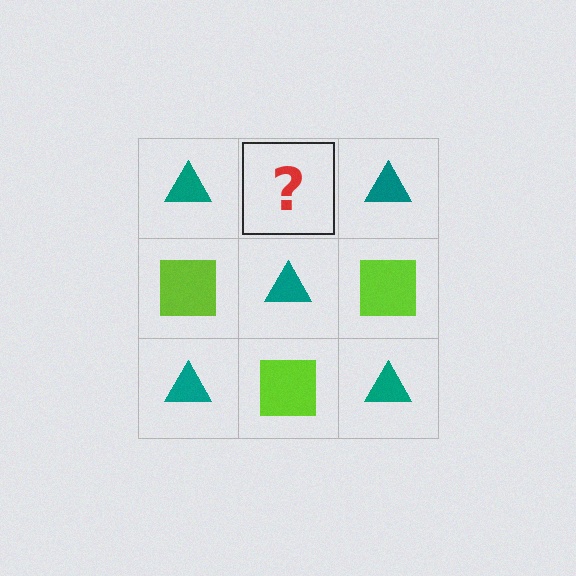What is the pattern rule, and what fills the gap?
The rule is that it alternates teal triangle and lime square in a checkerboard pattern. The gap should be filled with a lime square.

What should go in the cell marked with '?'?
The missing cell should contain a lime square.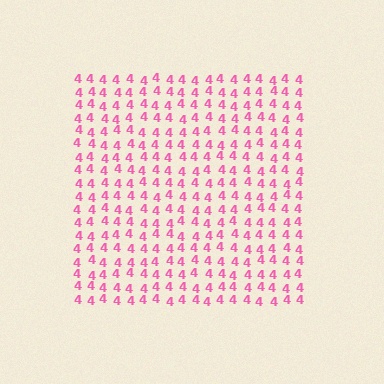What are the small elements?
The small elements are digit 4's.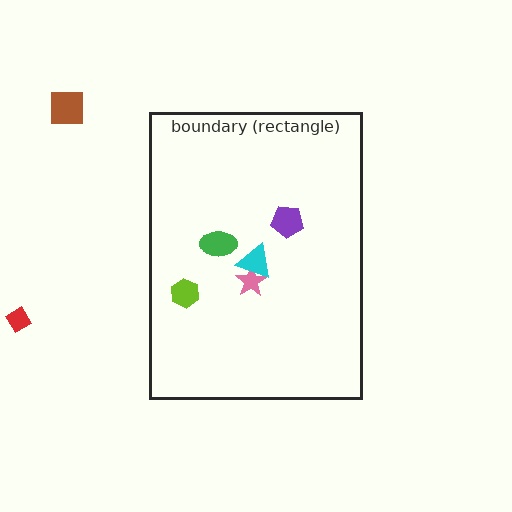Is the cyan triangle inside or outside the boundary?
Inside.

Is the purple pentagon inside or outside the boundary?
Inside.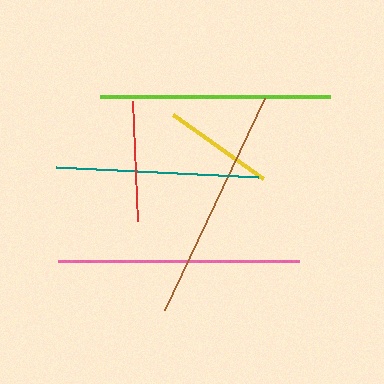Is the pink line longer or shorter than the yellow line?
The pink line is longer than the yellow line.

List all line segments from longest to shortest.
From longest to shortest: pink, brown, lime, teal, red, yellow.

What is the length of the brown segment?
The brown segment is approximately 234 pixels long.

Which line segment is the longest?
The pink line is the longest at approximately 241 pixels.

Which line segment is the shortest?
The yellow line is the shortest at approximately 111 pixels.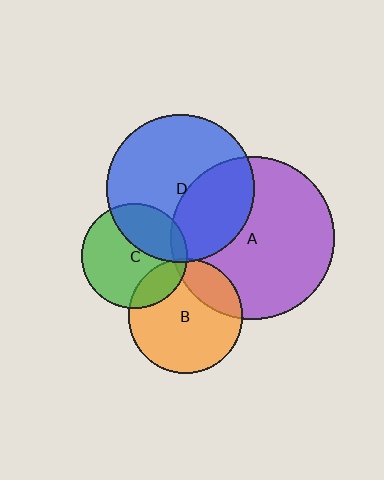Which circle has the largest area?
Circle A (purple).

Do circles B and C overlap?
Yes.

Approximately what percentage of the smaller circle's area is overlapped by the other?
Approximately 20%.